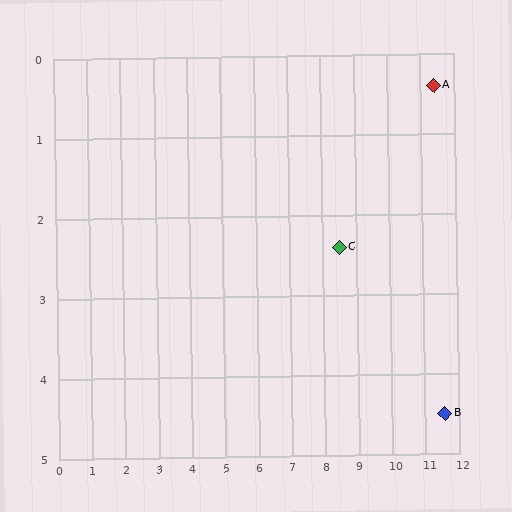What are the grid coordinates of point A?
Point A is at approximately (11.4, 0.4).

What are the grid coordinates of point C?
Point C is at approximately (8.5, 2.4).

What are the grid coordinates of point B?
Point B is at approximately (11.6, 4.5).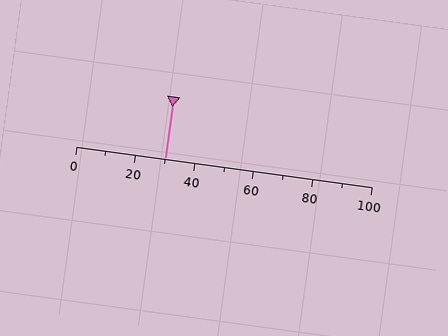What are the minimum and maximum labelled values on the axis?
The axis runs from 0 to 100.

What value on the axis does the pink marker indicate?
The marker indicates approximately 30.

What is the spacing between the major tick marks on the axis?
The major ticks are spaced 20 apart.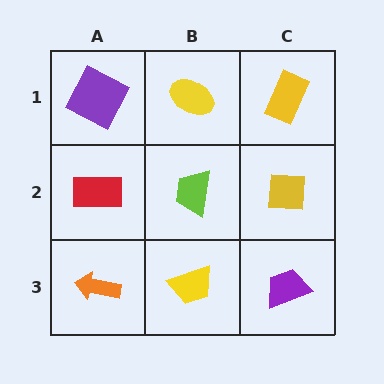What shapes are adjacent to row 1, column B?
A lime trapezoid (row 2, column B), a purple square (row 1, column A), a yellow rectangle (row 1, column C).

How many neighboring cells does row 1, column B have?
3.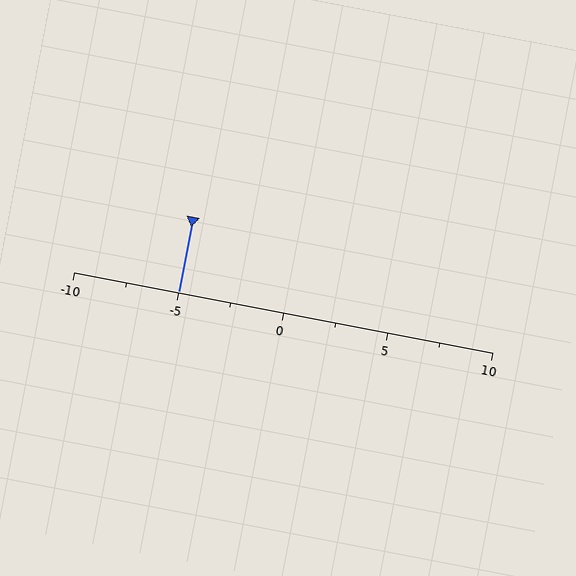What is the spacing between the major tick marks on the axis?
The major ticks are spaced 5 apart.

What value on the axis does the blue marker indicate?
The marker indicates approximately -5.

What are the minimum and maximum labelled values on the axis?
The axis runs from -10 to 10.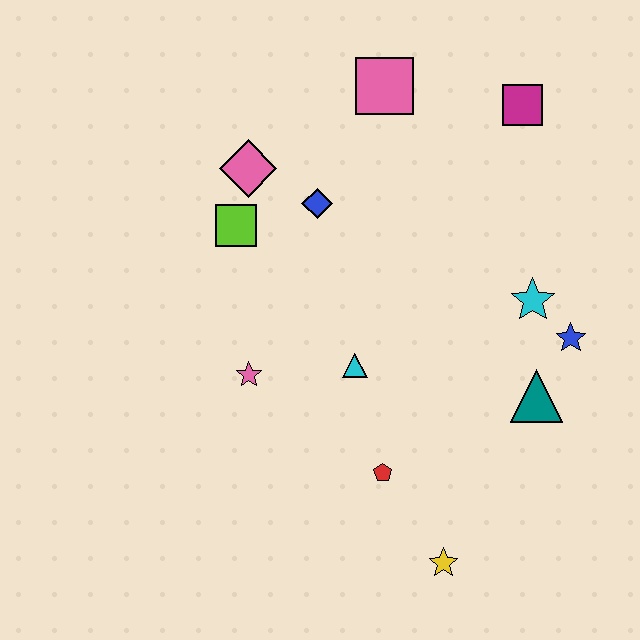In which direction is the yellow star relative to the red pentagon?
The yellow star is below the red pentagon.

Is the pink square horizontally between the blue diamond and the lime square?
No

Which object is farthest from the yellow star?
The pink square is farthest from the yellow star.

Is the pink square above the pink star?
Yes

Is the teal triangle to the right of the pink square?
Yes